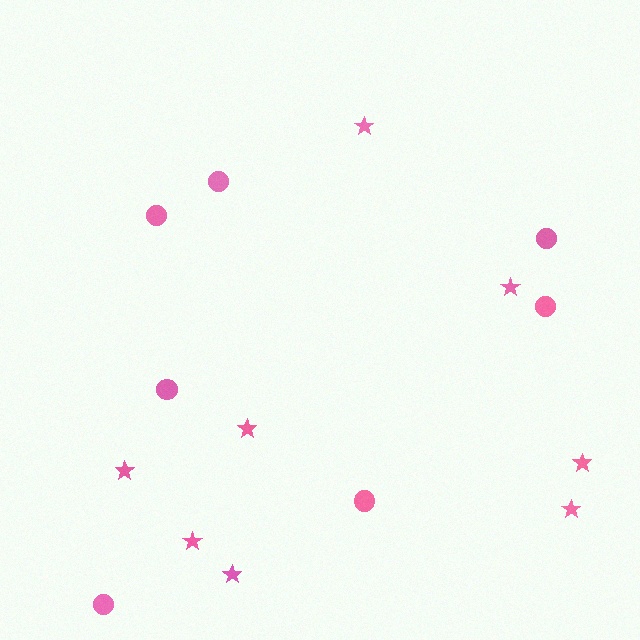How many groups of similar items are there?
There are 2 groups: one group of circles (7) and one group of stars (8).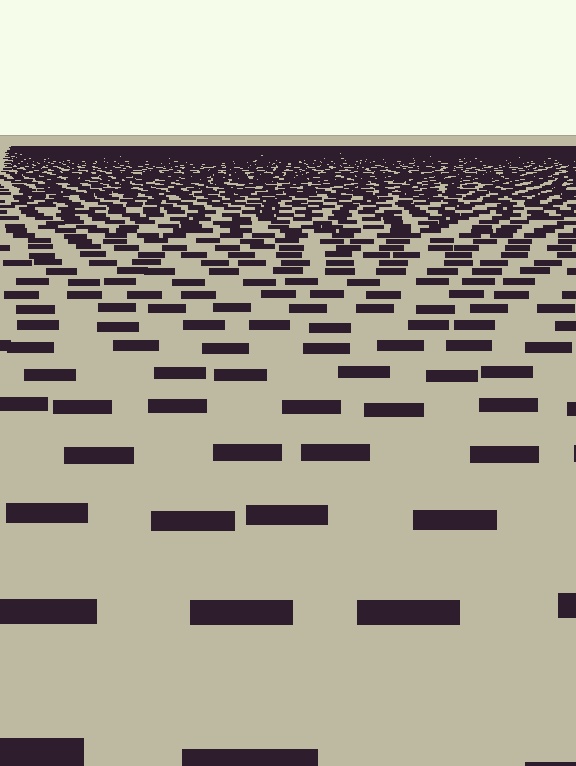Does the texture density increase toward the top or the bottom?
Density increases toward the top.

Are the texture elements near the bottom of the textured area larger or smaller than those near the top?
Larger. Near the bottom, elements are closer to the viewer and appear at a bigger on-screen size.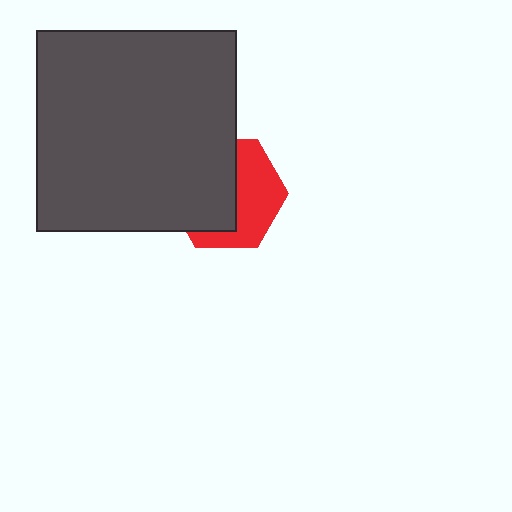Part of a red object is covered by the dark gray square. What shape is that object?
It is a hexagon.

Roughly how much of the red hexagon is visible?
About half of it is visible (roughly 46%).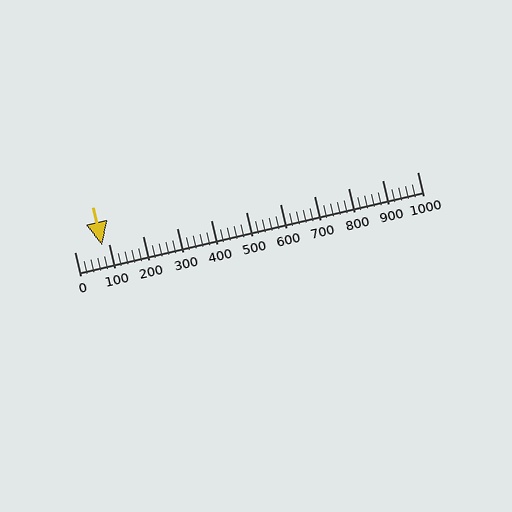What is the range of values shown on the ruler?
The ruler shows values from 0 to 1000.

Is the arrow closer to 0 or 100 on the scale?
The arrow is closer to 100.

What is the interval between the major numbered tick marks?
The major tick marks are spaced 100 units apart.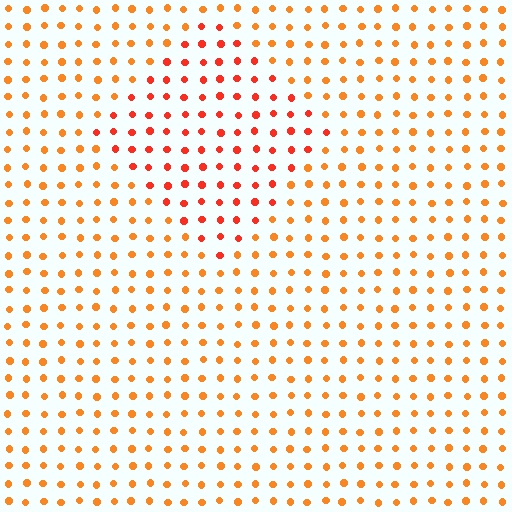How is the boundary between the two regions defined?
The boundary is defined purely by a slight shift in hue (about 25 degrees). Spacing, size, and orientation are identical on both sides.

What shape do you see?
I see a diamond.